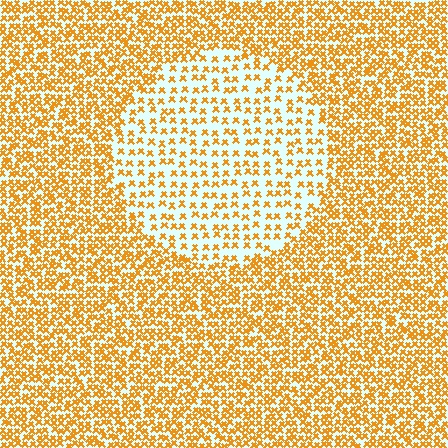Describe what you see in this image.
The image contains small orange elements arranged at two different densities. A circle-shaped region is visible where the elements are less densely packed than the surrounding area.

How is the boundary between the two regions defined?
The boundary is defined by a change in element density (approximately 2.2x ratio). All elements are the same color, size, and shape.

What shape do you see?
I see a circle.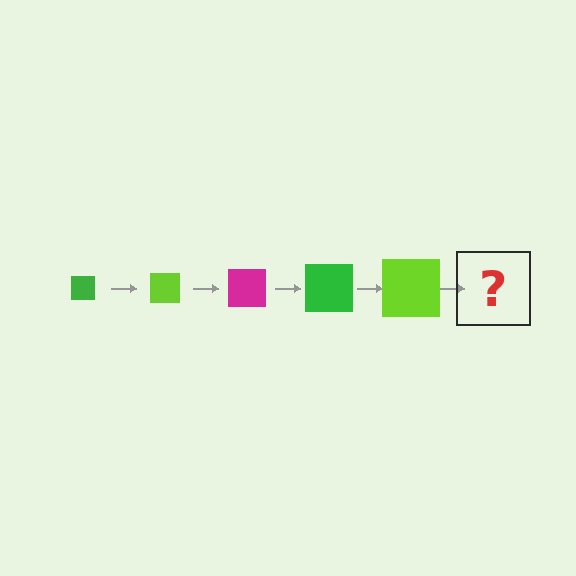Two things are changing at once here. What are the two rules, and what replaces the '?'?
The two rules are that the square grows larger each step and the color cycles through green, lime, and magenta. The '?' should be a magenta square, larger than the previous one.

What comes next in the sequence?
The next element should be a magenta square, larger than the previous one.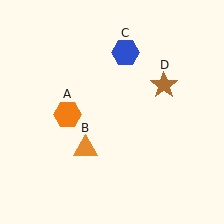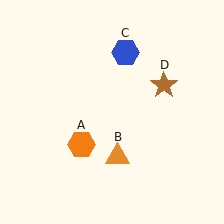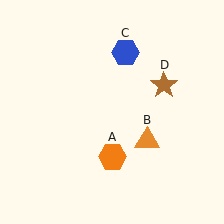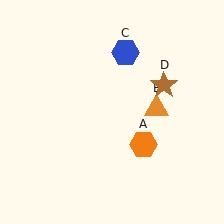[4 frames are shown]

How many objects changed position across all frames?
2 objects changed position: orange hexagon (object A), orange triangle (object B).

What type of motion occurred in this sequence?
The orange hexagon (object A), orange triangle (object B) rotated counterclockwise around the center of the scene.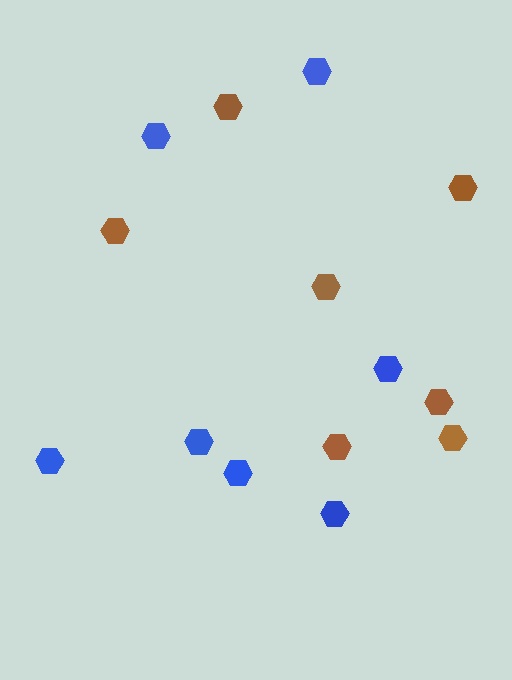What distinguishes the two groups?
There are 2 groups: one group of blue hexagons (7) and one group of brown hexagons (7).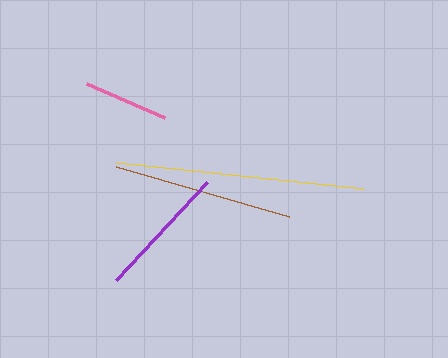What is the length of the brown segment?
The brown segment is approximately 180 pixels long.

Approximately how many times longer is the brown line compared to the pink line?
The brown line is approximately 2.1 times the length of the pink line.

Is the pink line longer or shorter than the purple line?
The purple line is longer than the pink line.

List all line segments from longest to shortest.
From longest to shortest: yellow, brown, purple, pink.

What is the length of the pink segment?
The pink segment is approximately 85 pixels long.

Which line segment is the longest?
The yellow line is the longest at approximately 247 pixels.